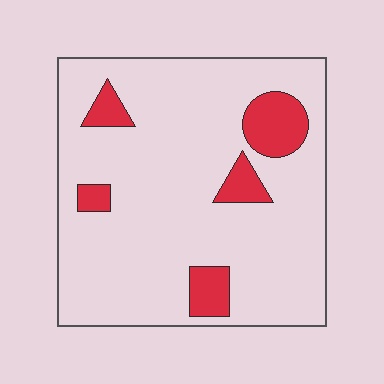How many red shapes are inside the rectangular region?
5.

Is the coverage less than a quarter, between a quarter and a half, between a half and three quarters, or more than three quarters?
Less than a quarter.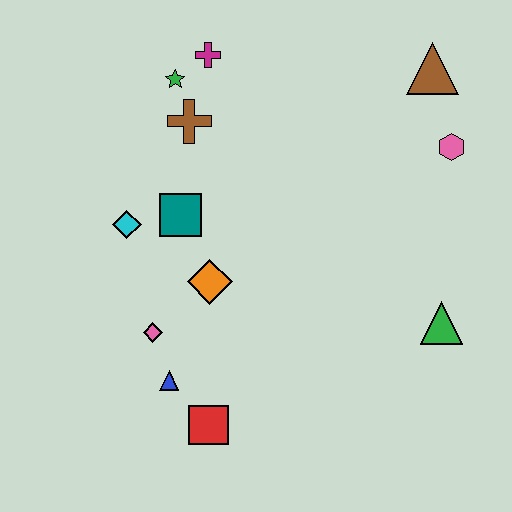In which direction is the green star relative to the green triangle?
The green star is to the left of the green triangle.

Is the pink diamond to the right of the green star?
No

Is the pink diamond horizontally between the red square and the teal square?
No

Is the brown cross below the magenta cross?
Yes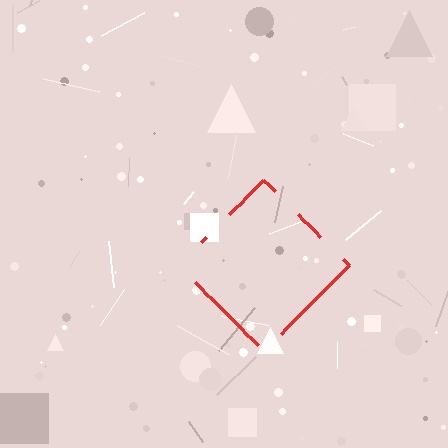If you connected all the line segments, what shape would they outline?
They would outline a diamond.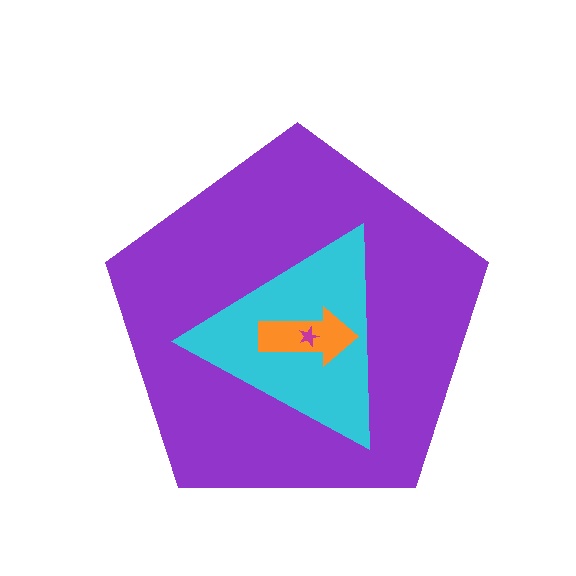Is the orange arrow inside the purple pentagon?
Yes.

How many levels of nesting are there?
4.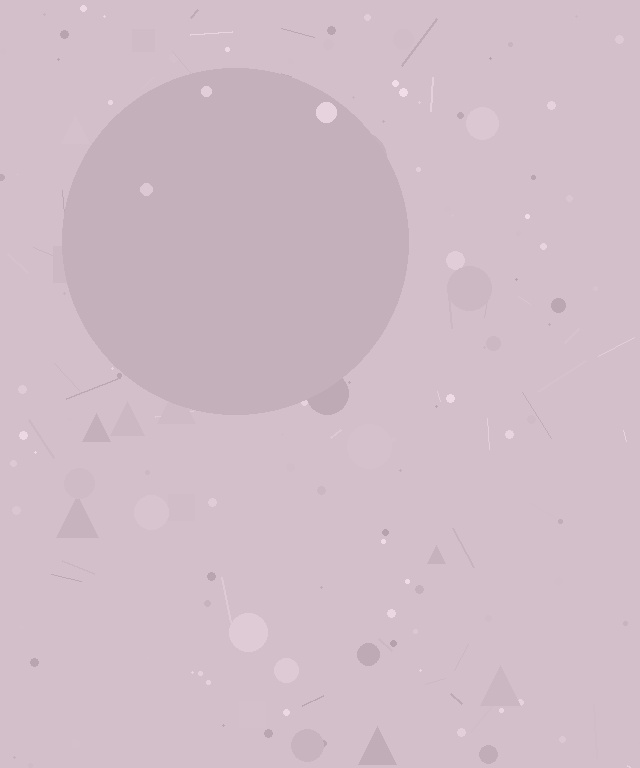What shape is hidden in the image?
A circle is hidden in the image.